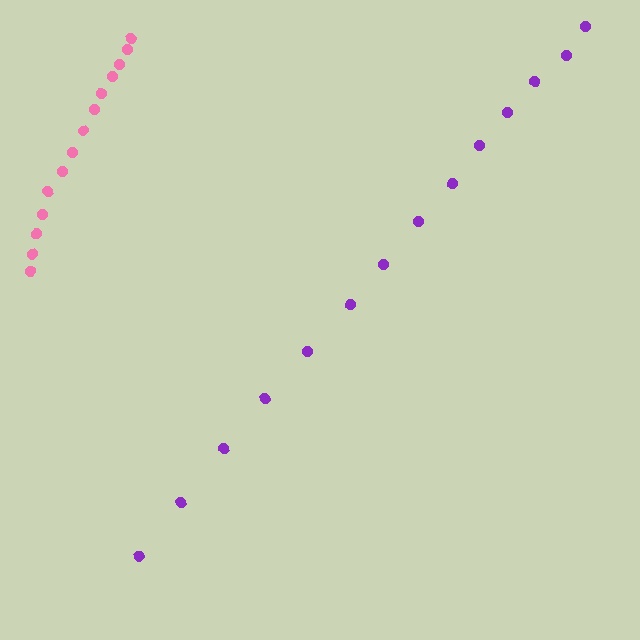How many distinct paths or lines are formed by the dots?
There are 2 distinct paths.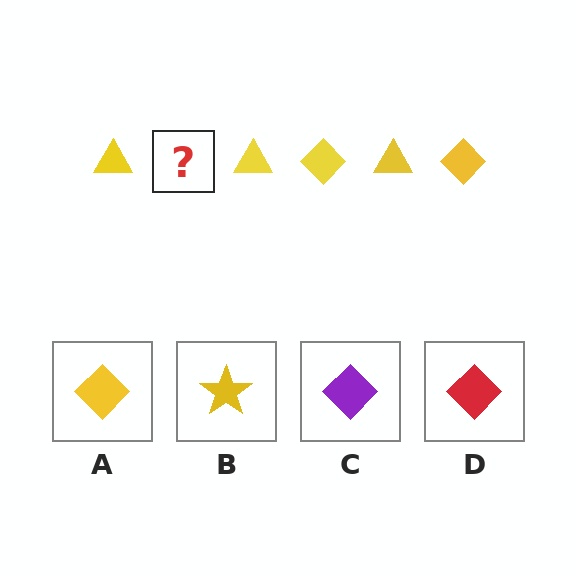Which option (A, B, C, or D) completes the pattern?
A.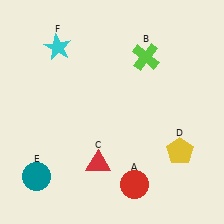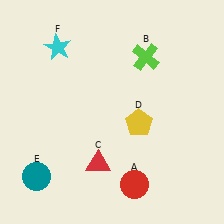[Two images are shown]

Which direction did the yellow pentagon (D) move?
The yellow pentagon (D) moved left.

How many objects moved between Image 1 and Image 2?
1 object moved between the two images.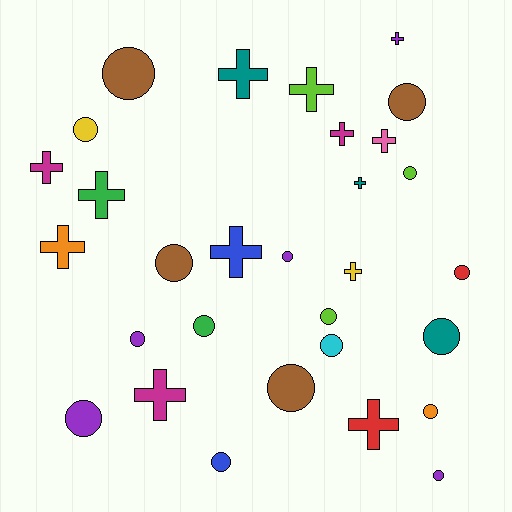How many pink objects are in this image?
There is 1 pink object.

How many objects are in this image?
There are 30 objects.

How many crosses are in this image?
There are 13 crosses.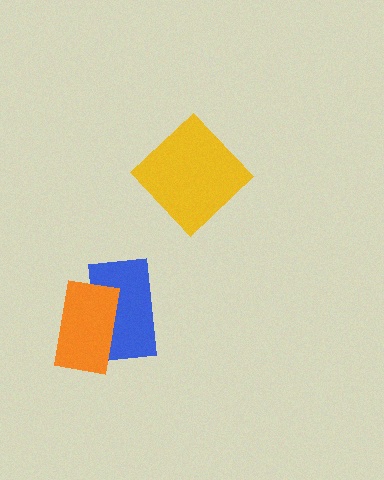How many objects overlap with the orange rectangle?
1 object overlaps with the orange rectangle.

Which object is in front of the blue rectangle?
The orange rectangle is in front of the blue rectangle.